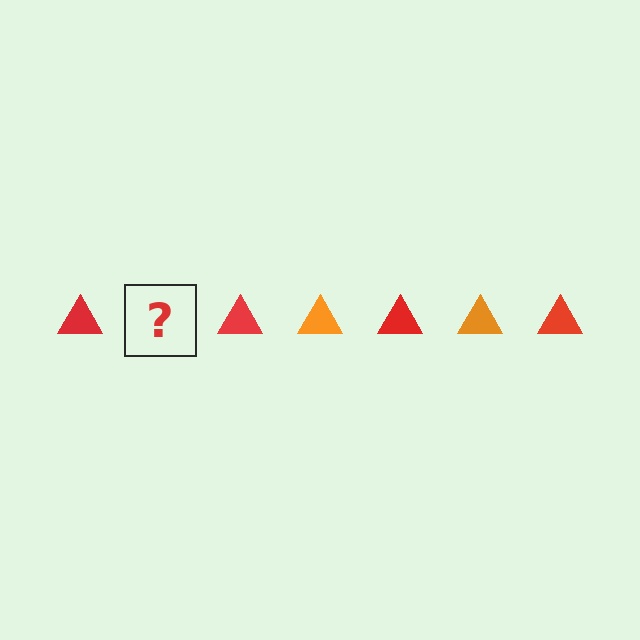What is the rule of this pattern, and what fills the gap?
The rule is that the pattern cycles through red, orange triangles. The gap should be filled with an orange triangle.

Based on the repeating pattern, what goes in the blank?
The blank should be an orange triangle.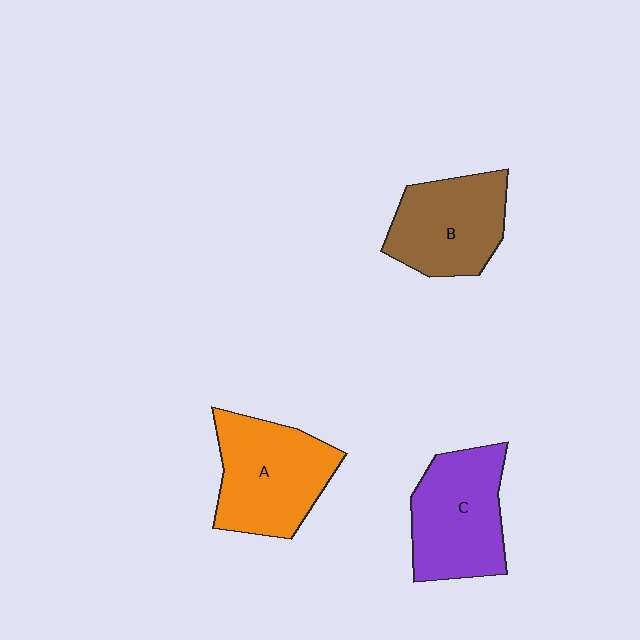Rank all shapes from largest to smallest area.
From largest to smallest: A (orange), C (purple), B (brown).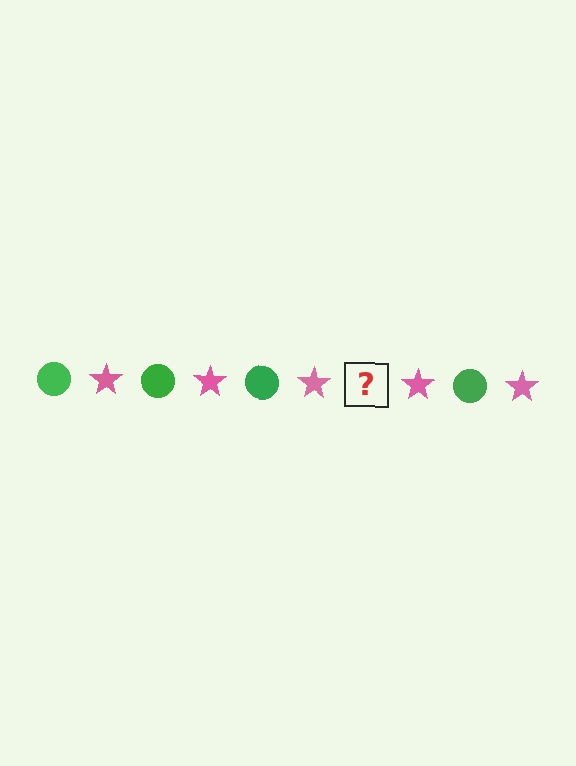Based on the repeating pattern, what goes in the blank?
The blank should be a green circle.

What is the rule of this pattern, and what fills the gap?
The rule is that the pattern alternates between green circle and pink star. The gap should be filled with a green circle.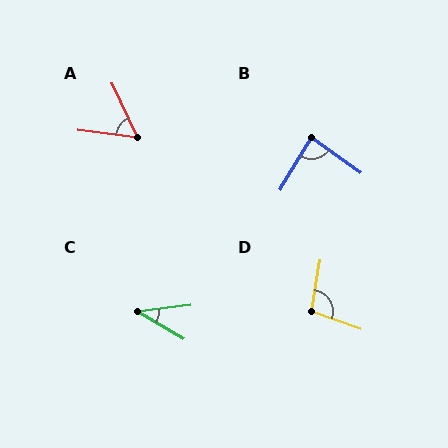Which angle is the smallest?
C, at approximately 38 degrees.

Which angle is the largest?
D, at approximately 100 degrees.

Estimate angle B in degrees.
Approximately 85 degrees.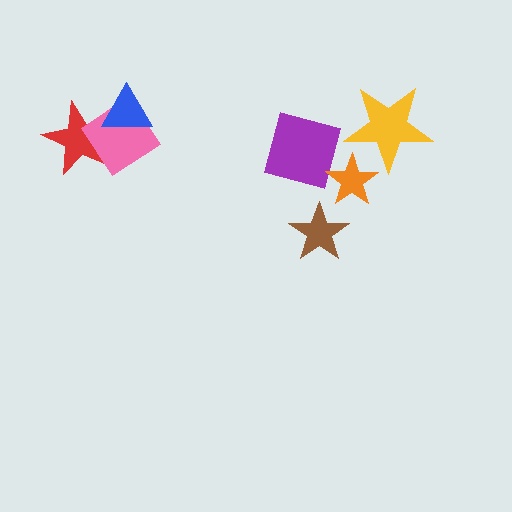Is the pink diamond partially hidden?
Yes, it is partially covered by another shape.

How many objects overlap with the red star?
2 objects overlap with the red star.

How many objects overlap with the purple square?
0 objects overlap with the purple square.